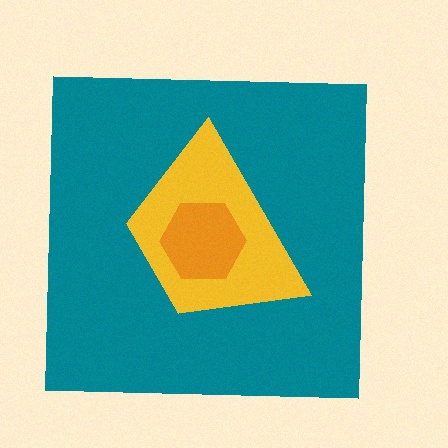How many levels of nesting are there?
3.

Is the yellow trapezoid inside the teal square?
Yes.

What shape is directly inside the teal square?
The yellow trapezoid.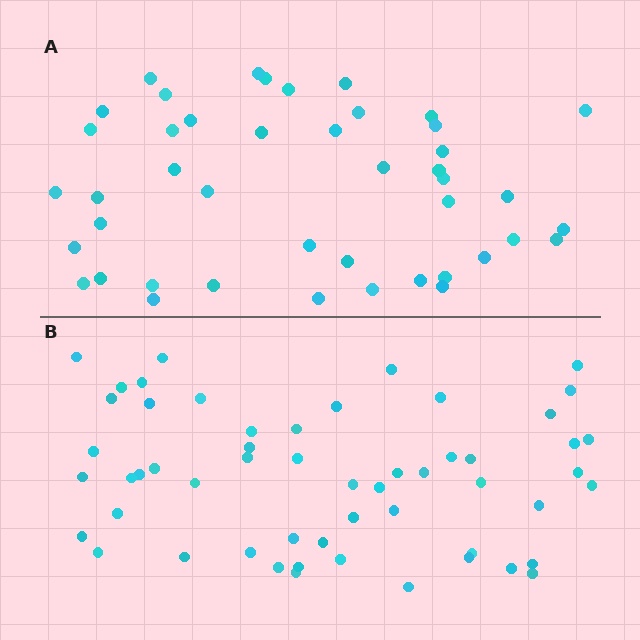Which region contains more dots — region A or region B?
Region B (the bottom region) has more dots.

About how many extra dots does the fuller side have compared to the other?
Region B has roughly 12 or so more dots than region A.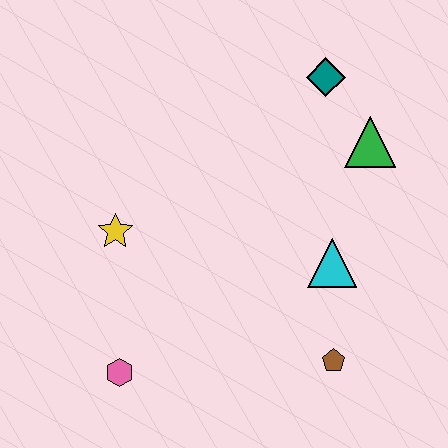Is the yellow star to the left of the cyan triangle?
Yes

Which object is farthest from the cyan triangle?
The pink hexagon is farthest from the cyan triangle.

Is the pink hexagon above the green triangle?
No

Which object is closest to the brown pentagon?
The cyan triangle is closest to the brown pentagon.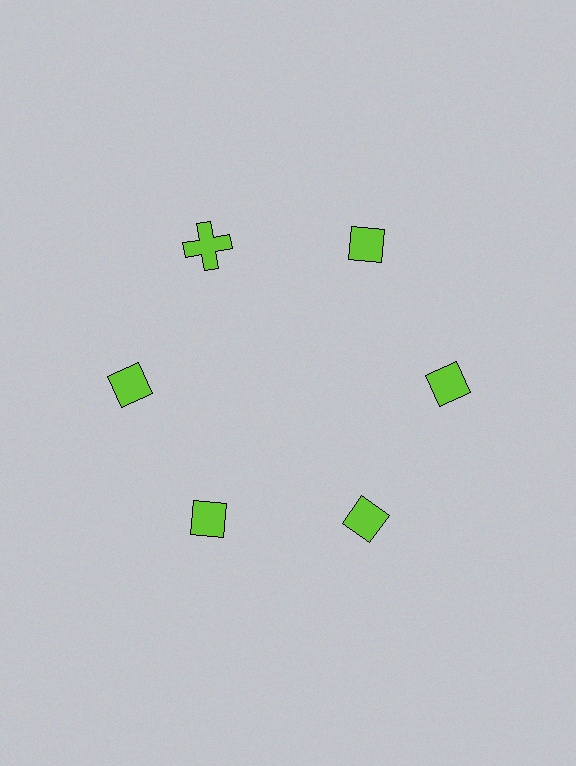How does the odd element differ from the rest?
It has a different shape: cross instead of diamond.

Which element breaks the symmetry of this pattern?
The lime cross at roughly the 11 o'clock position breaks the symmetry. All other shapes are lime diamonds.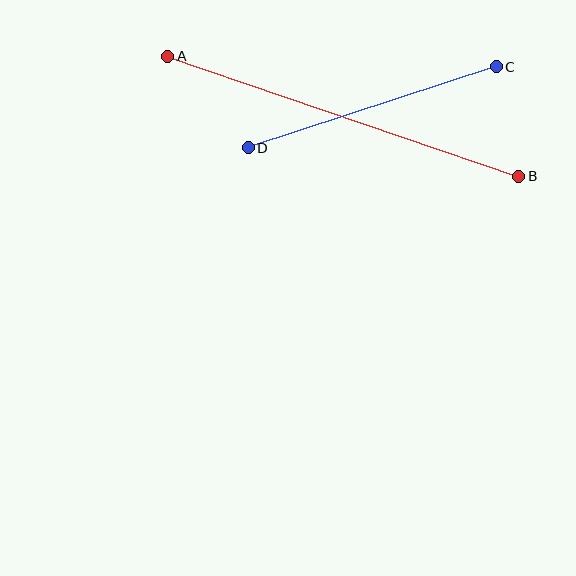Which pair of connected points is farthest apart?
Points A and B are farthest apart.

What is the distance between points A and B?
The distance is approximately 371 pixels.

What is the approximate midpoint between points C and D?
The midpoint is at approximately (372, 107) pixels.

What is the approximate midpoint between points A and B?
The midpoint is at approximately (343, 116) pixels.